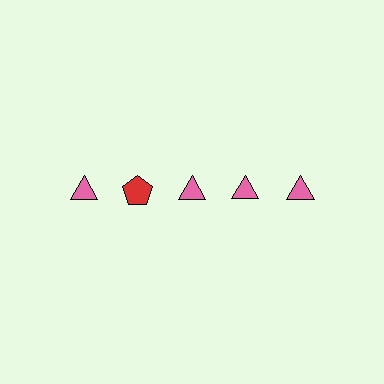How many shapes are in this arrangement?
There are 5 shapes arranged in a grid pattern.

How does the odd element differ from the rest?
It differs in both color (red instead of pink) and shape (pentagon instead of triangle).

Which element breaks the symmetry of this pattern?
The red pentagon in the top row, second from left column breaks the symmetry. All other shapes are pink triangles.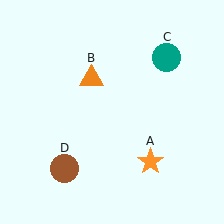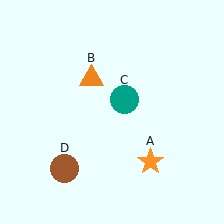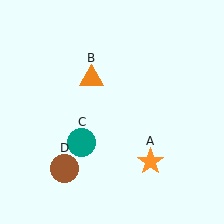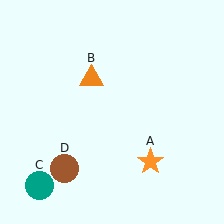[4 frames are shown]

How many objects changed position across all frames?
1 object changed position: teal circle (object C).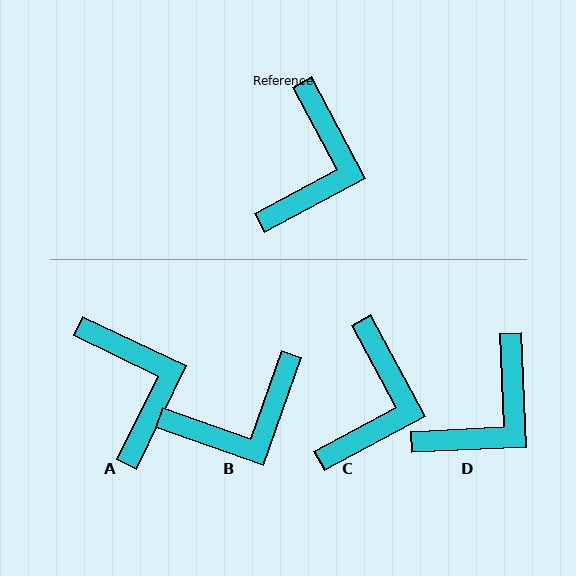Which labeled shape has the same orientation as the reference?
C.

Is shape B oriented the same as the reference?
No, it is off by about 48 degrees.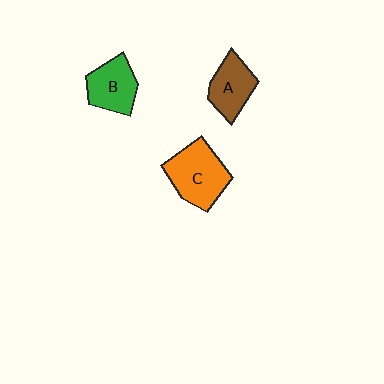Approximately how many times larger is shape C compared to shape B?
Approximately 1.3 times.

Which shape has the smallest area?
Shape A (brown).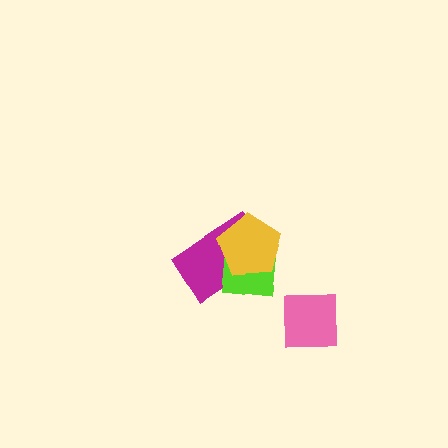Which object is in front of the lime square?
The yellow pentagon is in front of the lime square.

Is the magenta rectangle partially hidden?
Yes, it is partially covered by another shape.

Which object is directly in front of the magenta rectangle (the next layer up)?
The lime square is directly in front of the magenta rectangle.